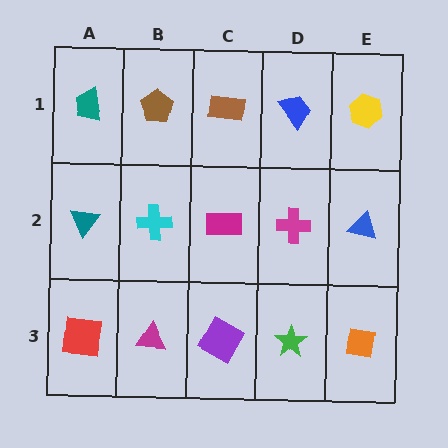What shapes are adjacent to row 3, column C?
A magenta rectangle (row 2, column C), a magenta triangle (row 3, column B), a green star (row 3, column D).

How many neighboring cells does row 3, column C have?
3.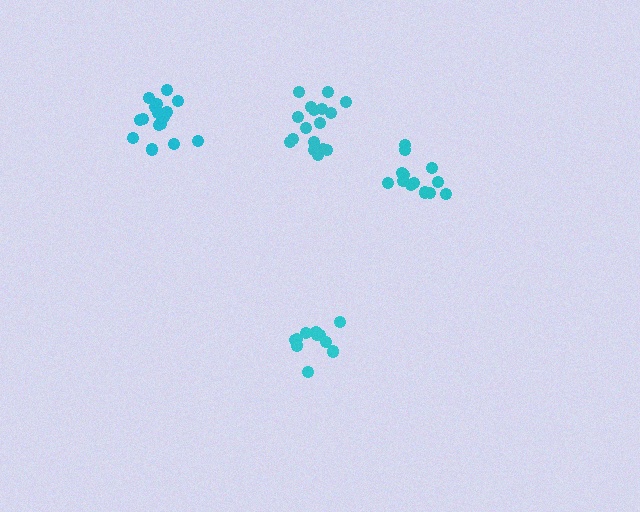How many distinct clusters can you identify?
There are 4 distinct clusters.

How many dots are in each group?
Group 1: 13 dots, Group 2: 16 dots, Group 3: 17 dots, Group 4: 12 dots (58 total).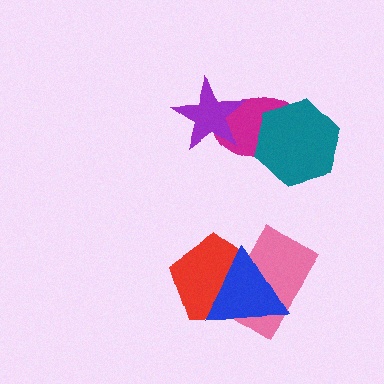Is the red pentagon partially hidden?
Yes, it is partially covered by another shape.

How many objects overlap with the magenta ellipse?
2 objects overlap with the magenta ellipse.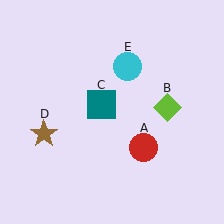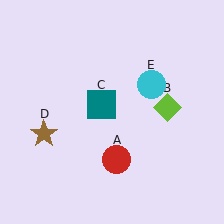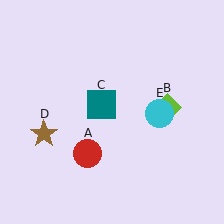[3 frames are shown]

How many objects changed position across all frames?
2 objects changed position: red circle (object A), cyan circle (object E).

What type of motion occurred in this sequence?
The red circle (object A), cyan circle (object E) rotated clockwise around the center of the scene.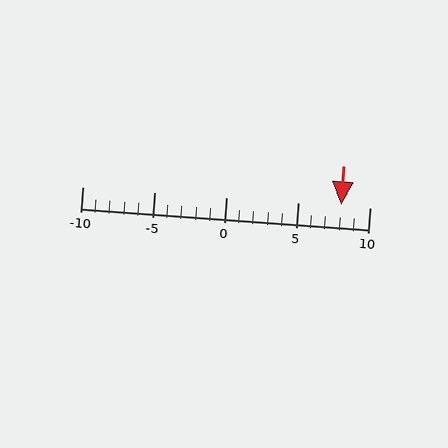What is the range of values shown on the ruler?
The ruler shows values from -10 to 10.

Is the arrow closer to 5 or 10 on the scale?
The arrow is closer to 10.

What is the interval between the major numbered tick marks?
The major tick marks are spaced 5 units apart.